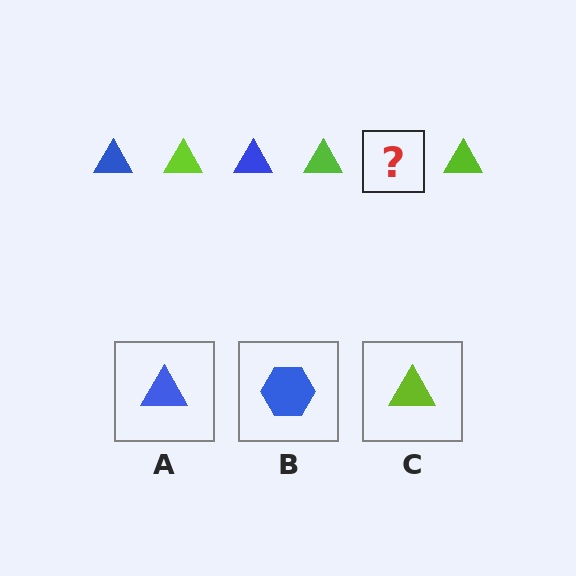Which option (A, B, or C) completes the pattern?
A.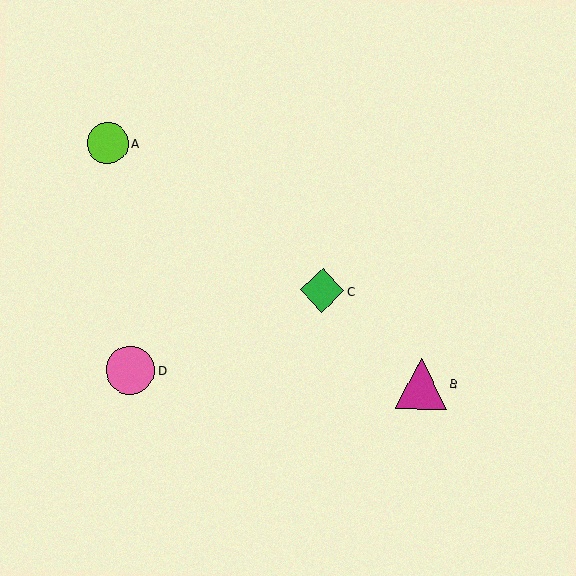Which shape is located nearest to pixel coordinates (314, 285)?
The green diamond (labeled C) at (322, 290) is nearest to that location.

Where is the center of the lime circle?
The center of the lime circle is at (108, 143).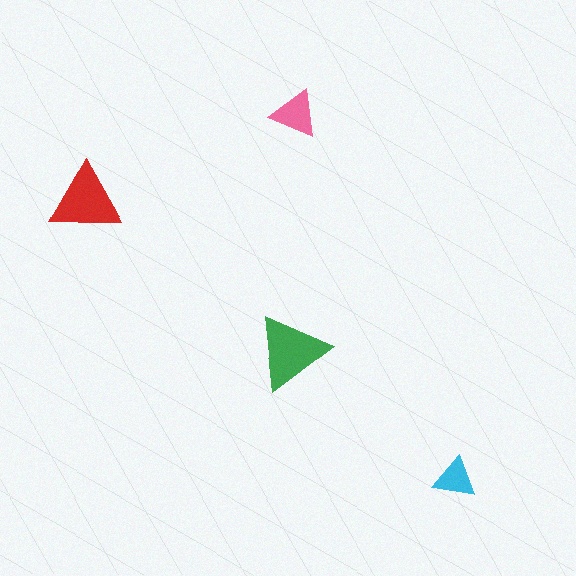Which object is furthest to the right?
The cyan triangle is rightmost.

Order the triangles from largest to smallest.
the green one, the red one, the pink one, the cyan one.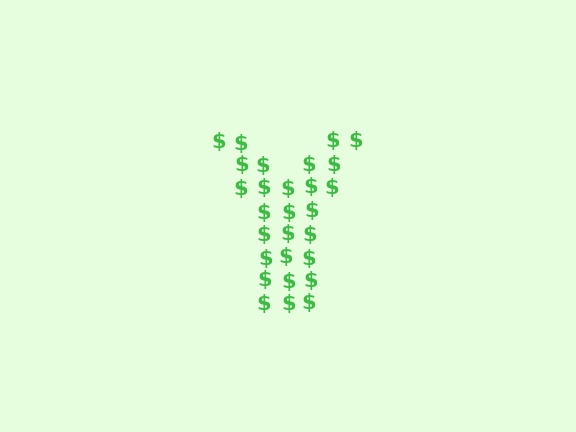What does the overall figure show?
The overall figure shows the letter Y.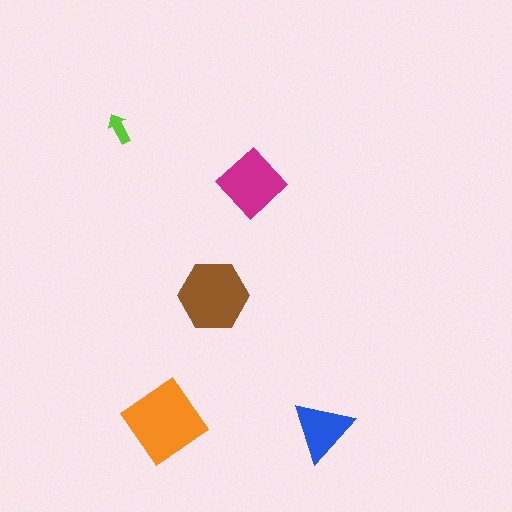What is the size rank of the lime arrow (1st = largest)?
5th.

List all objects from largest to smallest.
The orange diamond, the brown hexagon, the magenta diamond, the blue triangle, the lime arrow.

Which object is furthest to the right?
The blue triangle is rightmost.